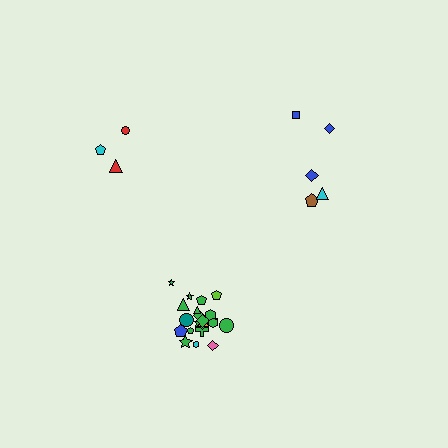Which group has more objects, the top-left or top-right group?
The top-right group.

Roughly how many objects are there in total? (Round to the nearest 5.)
Roughly 35 objects in total.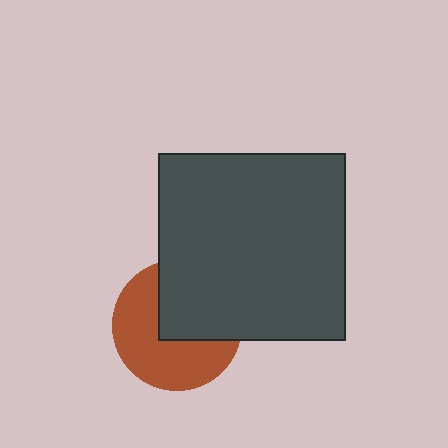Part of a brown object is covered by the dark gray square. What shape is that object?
It is a circle.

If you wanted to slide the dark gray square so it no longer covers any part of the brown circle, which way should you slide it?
Slide it toward the upper-right — that is the most direct way to separate the two shapes.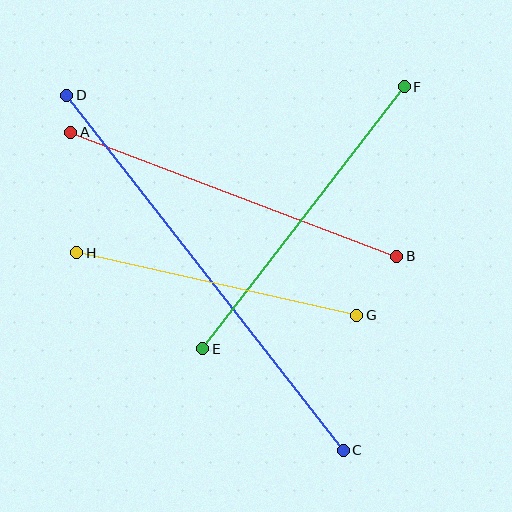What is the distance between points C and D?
The distance is approximately 450 pixels.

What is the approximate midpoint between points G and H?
The midpoint is at approximately (217, 284) pixels.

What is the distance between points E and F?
The distance is approximately 331 pixels.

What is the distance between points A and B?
The distance is approximately 349 pixels.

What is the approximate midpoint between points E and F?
The midpoint is at approximately (304, 218) pixels.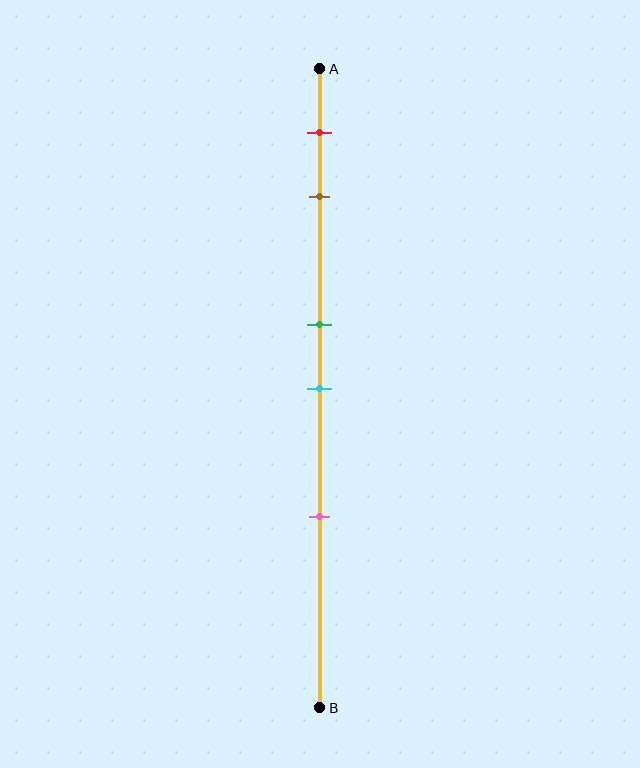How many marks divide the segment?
There are 5 marks dividing the segment.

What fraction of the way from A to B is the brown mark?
The brown mark is approximately 20% (0.2) of the way from A to B.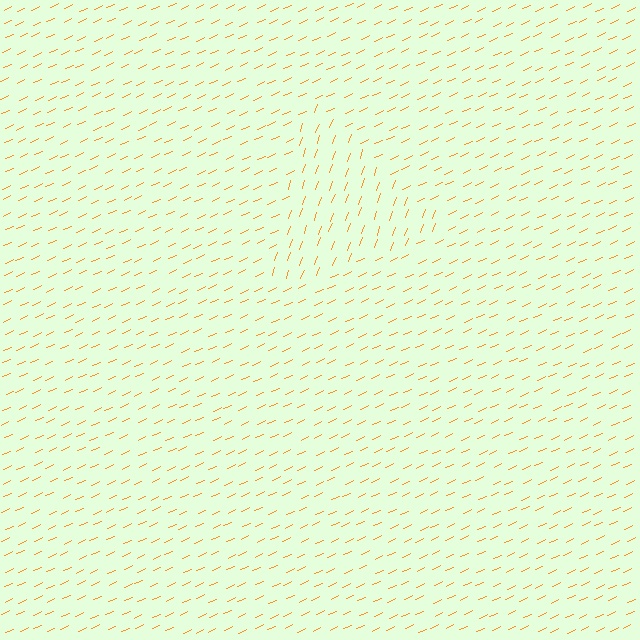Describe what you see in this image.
The image is filled with small orange line segments. A triangle region in the image has lines oriented differently from the surrounding lines, creating a visible texture boundary.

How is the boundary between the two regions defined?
The boundary is defined purely by a change in line orientation (approximately 45 degrees difference). All lines are the same color and thickness.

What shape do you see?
I see a triangle.